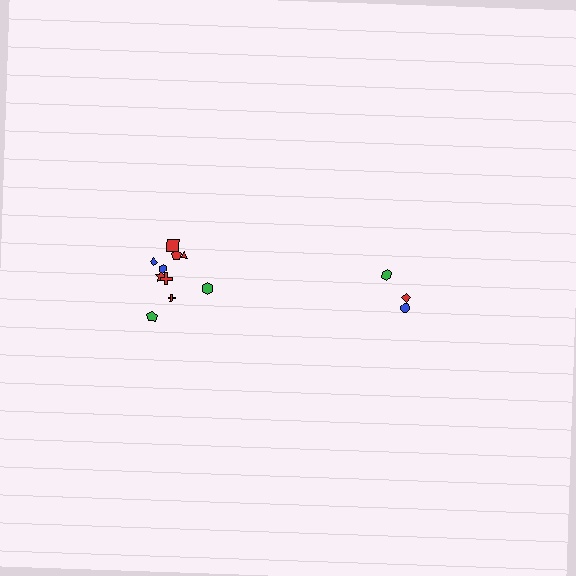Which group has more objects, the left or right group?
The left group.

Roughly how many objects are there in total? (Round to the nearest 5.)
Roughly 15 objects in total.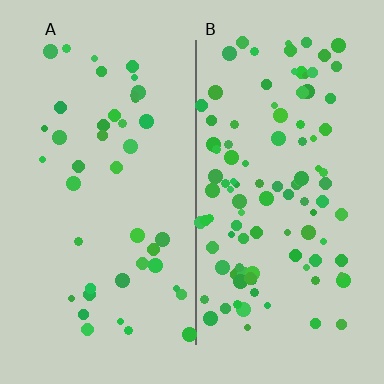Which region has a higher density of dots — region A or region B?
B (the right).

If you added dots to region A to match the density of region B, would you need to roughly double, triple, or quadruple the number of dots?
Approximately double.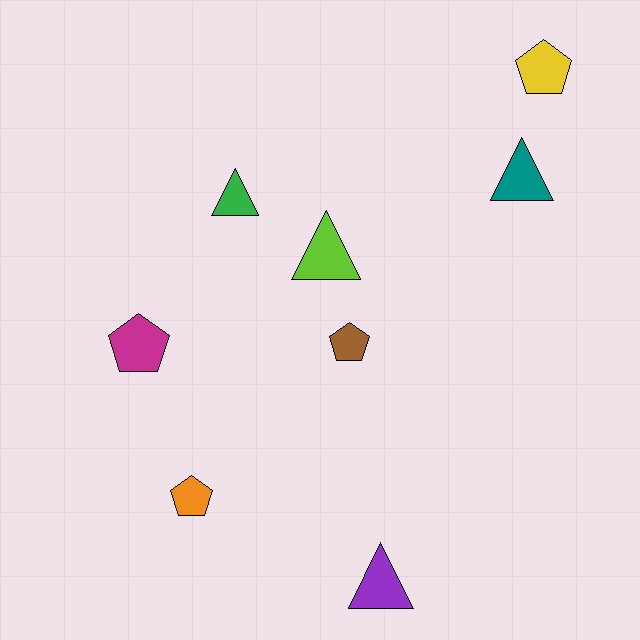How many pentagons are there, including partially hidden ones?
There are 4 pentagons.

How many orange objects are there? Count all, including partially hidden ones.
There is 1 orange object.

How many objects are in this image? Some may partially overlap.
There are 8 objects.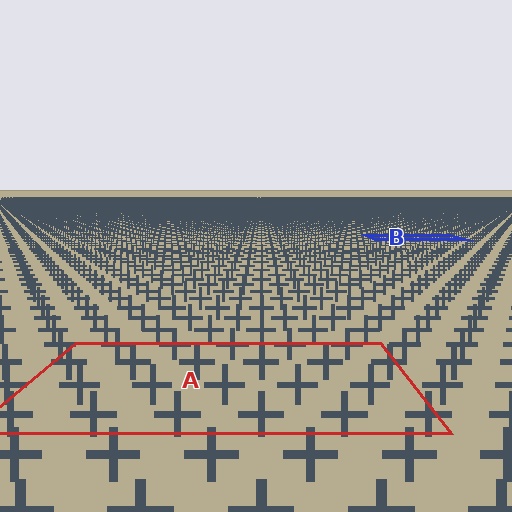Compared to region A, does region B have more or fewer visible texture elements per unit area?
Region B has more texture elements per unit area — they are packed more densely because it is farther away.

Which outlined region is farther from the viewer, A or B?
Region B is farther from the viewer — the texture elements inside it appear smaller and more densely packed.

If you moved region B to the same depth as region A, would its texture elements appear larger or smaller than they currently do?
They would appear larger. At a closer depth, the same texture elements are projected at a bigger on-screen size.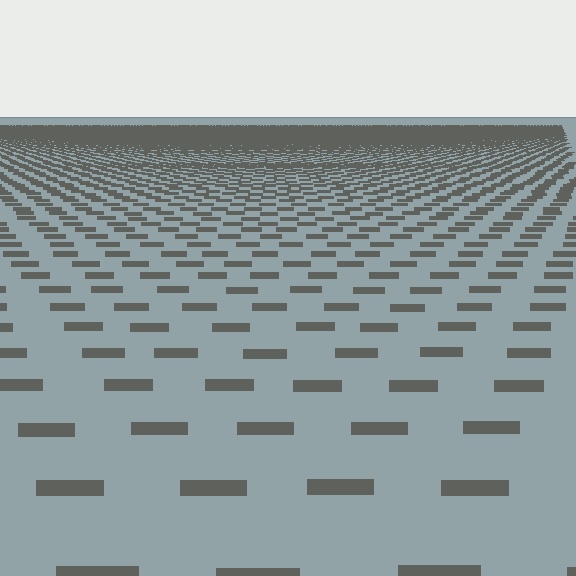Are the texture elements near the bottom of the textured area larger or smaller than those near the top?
Larger. Near the bottom, elements are closer to the viewer and appear at a bigger on-screen size.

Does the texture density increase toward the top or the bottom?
Density increases toward the top.